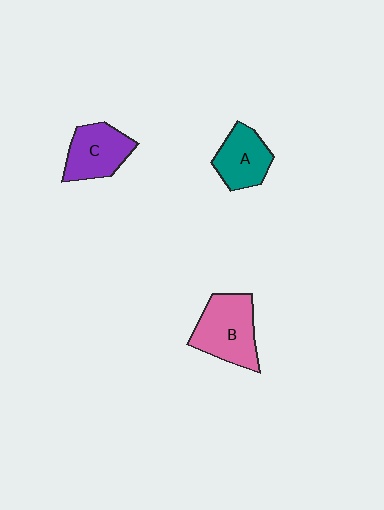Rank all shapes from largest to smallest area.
From largest to smallest: B (pink), C (purple), A (teal).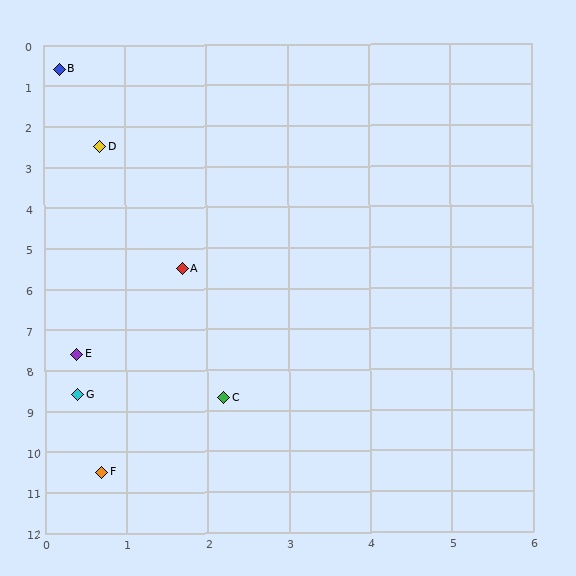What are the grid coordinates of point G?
Point G is at approximately (0.4, 8.6).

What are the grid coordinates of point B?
Point B is at approximately (0.2, 0.6).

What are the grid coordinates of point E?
Point E is at approximately (0.4, 7.6).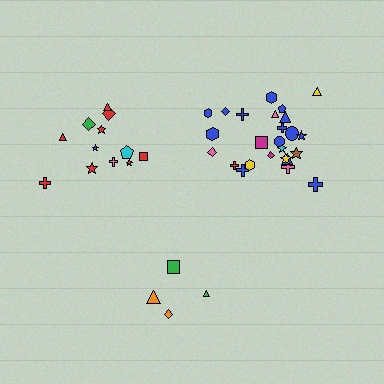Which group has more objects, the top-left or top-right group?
The top-right group.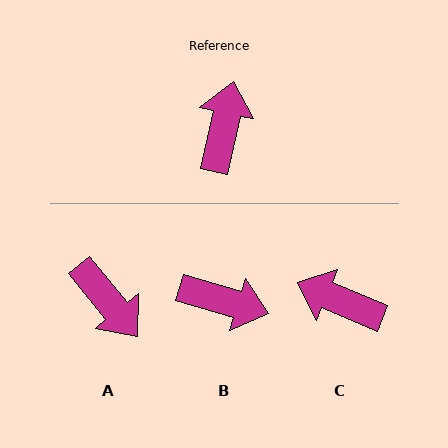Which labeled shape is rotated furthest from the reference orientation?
A, about 129 degrees away.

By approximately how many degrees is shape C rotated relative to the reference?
Approximately 80 degrees counter-clockwise.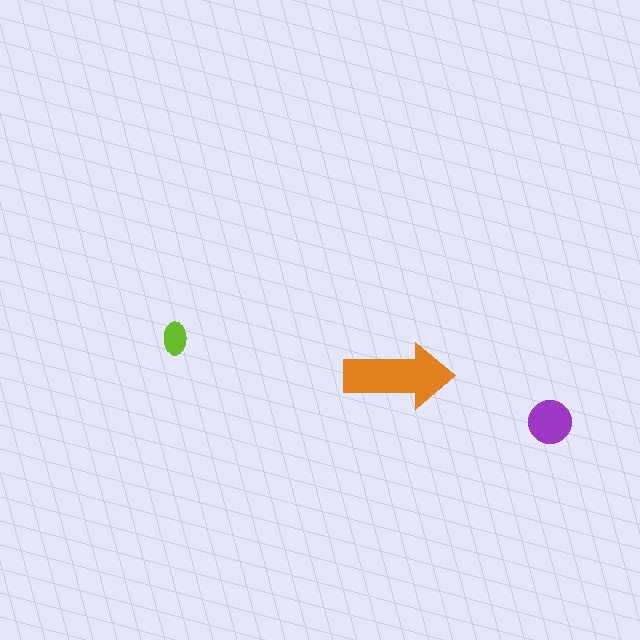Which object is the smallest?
The lime ellipse.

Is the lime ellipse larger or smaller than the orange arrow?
Smaller.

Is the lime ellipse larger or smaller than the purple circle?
Smaller.